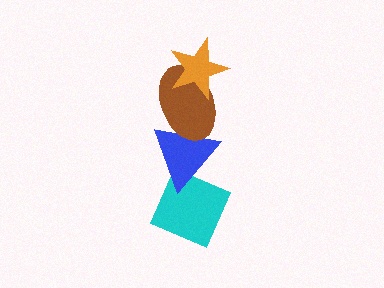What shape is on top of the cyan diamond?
The blue triangle is on top of the cyan diamond.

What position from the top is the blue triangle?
The blue triangle is 3rd from the top.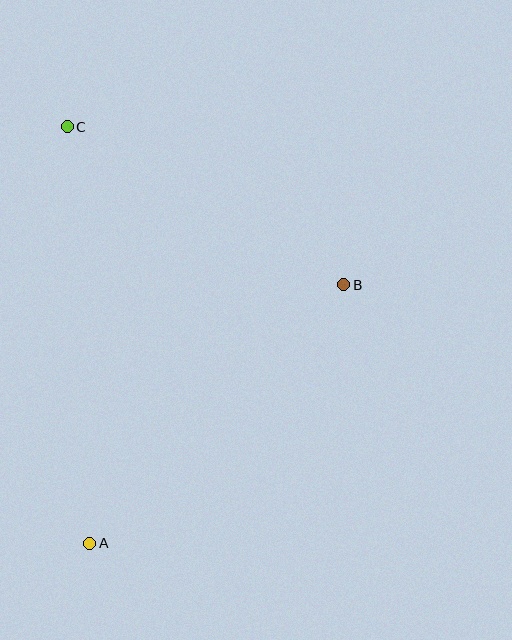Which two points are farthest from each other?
Points A and C are farthest from each other.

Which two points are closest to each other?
Points B and C are closest to each other.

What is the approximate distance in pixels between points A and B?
The distance between A and B is approximately 363 pixels.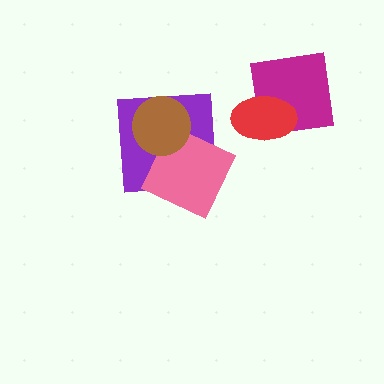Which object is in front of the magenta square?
The red ellipse is in front of the magenta square.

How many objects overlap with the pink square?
2 objects overlap with the pink square.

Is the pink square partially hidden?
Yes, it is partially covered by another shape.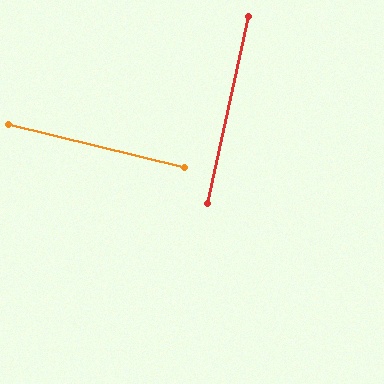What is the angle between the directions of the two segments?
Approximately 89 degrees.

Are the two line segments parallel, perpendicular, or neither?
Perpendicular — they meet at approximately 89°.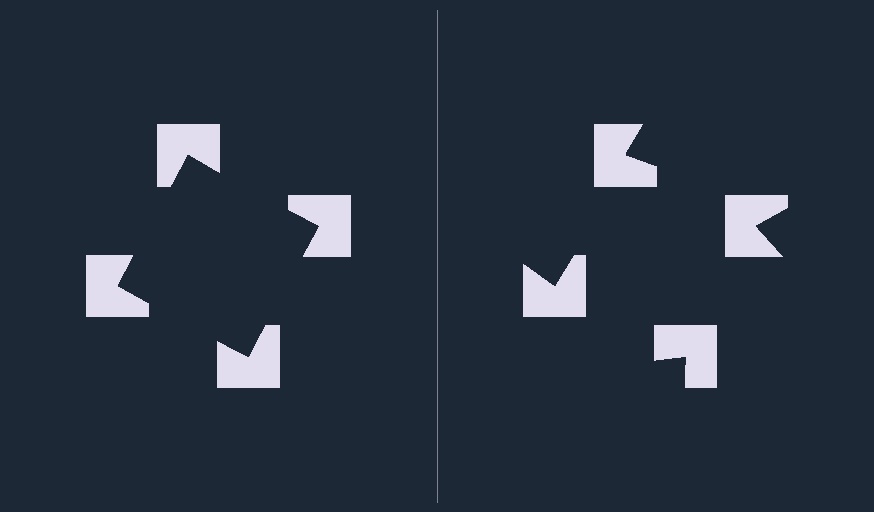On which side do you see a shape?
An illusory square appears on the left side. On the right side the wedge cuts are rotated, so no coherent shape forms.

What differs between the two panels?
The notched squares are positioned identically on both sides; only the wedge orientations differ. On the left they align to a square; on the right they are misaligned.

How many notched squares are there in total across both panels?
8 — 4 on each side.